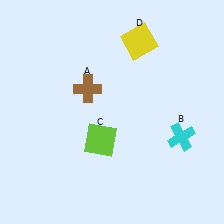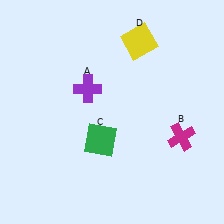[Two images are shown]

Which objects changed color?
A changed from brown to purple. B changed from cyan to magenta. C changed from lime to green.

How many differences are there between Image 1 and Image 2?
There are 3 differences between the two images.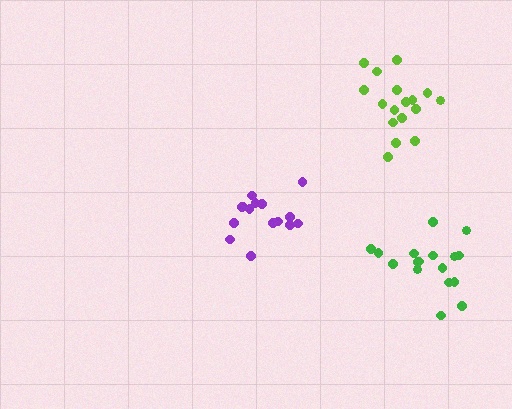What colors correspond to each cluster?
The clusters are colored: purple, green, lime.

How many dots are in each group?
Group 1: 15 dots, Group 2: 17 dots, Group 3: 17 dots (49 total).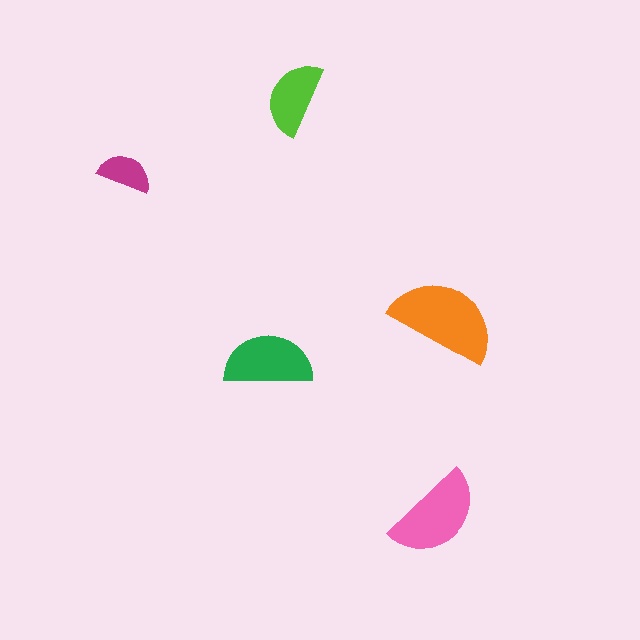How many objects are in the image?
There are 5 objects in the image.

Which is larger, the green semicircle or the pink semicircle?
The pink one.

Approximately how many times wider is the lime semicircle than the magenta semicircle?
About 1.5 times wider.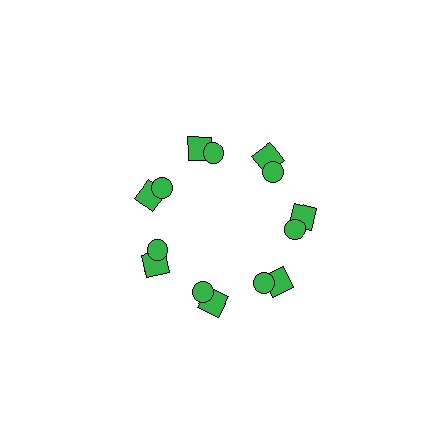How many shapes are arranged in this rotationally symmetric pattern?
There are 14 shapes, arranged in 7 groups of 2.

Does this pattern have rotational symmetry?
Yes, this pattern has 7-fold rotational symmetry. It looks the same after rotating 51 degrees around the center.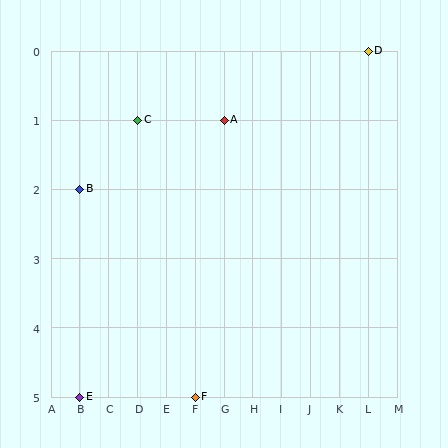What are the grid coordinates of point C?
Point C is at grid coordinates (D, 1).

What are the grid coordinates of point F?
Point F is at grid coordinates (F, 5).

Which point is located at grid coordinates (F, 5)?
Point F is at (F, 5).